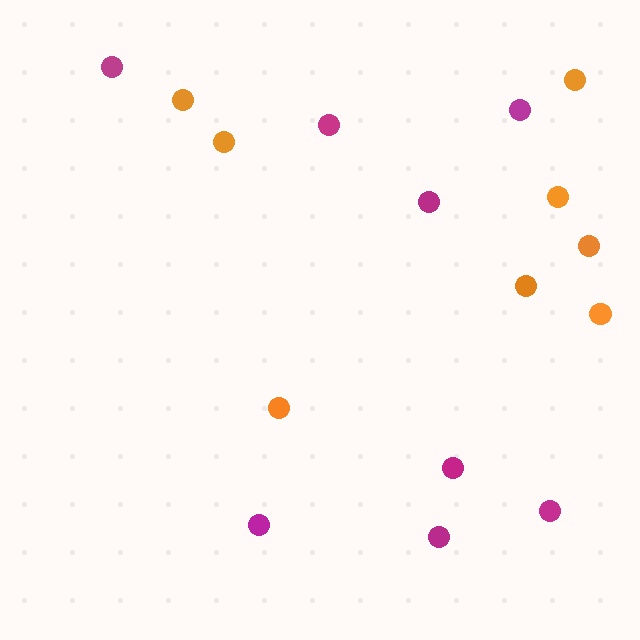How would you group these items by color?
There are 2 groups: one group of orange circles (8) and one group of magenta circles (8).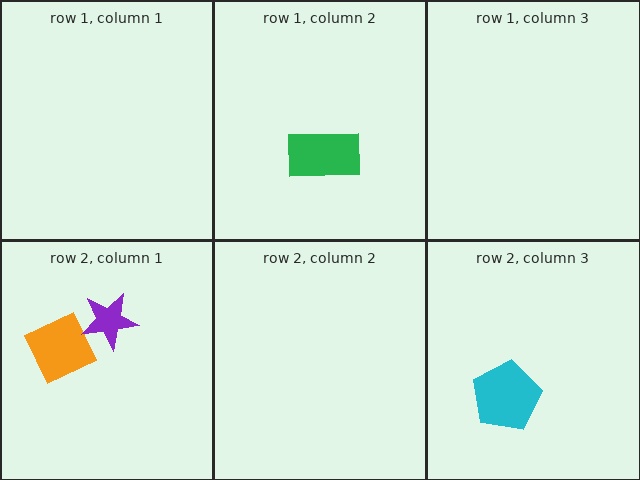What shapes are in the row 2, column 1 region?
The orange square, the purple star.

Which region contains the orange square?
The row 2, column 1 region.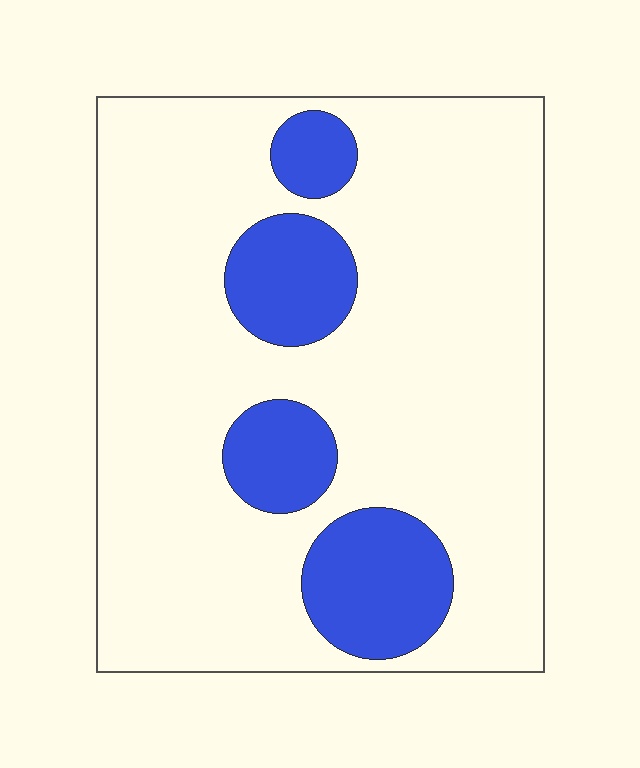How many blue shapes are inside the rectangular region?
4.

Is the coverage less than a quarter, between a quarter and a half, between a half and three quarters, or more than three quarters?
Less than a quarter.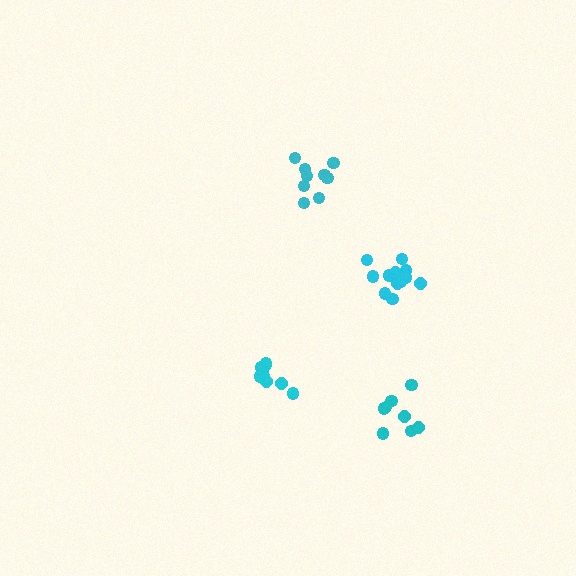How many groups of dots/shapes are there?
There are 4 groups.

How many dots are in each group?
Group 1: 10 dots, Group 2: 8 dots, Group 3: 9 dots, Group 4: 14 dots (41 total).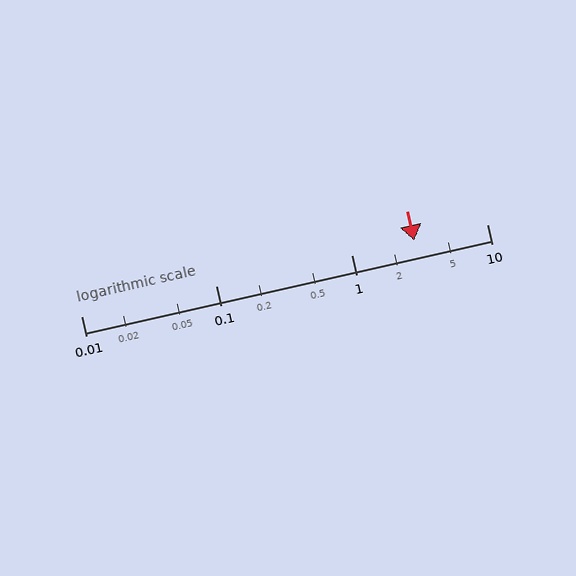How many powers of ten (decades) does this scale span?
The scale spans 3 decades, from 0.01 to 10.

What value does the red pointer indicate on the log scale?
The pointer indicates approximately 2.9.